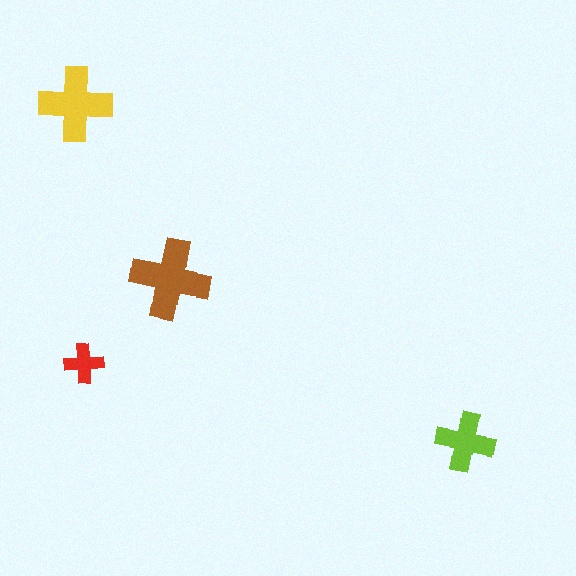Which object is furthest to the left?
The yellow cross is leftmost.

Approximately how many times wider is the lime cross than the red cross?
About 1.5 times wider.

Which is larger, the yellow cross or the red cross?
The yellow one.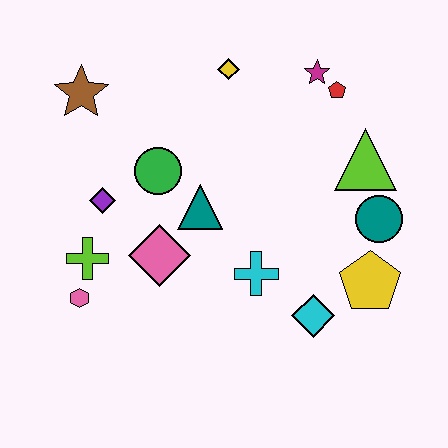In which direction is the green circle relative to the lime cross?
The green circle is above the lime cross.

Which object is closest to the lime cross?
The pink hexagon is closest to the lime cross.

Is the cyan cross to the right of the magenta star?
No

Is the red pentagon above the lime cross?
Yes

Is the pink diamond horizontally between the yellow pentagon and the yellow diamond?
No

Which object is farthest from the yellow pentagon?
The brown star is farthest from the yellow pentagon.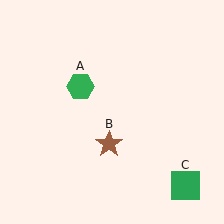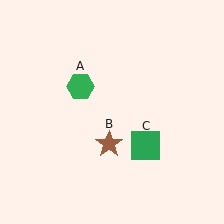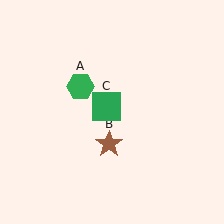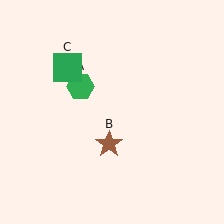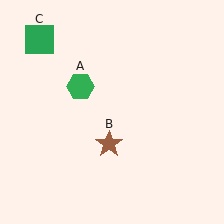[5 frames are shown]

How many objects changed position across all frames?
1 object changed position: green square (object C).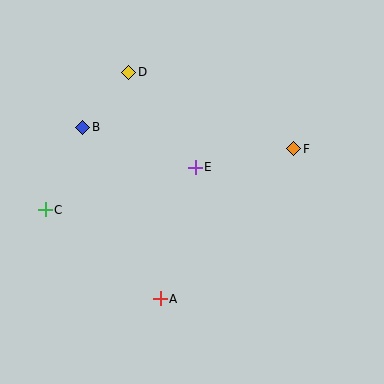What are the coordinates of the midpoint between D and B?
The midpoint between D and B is at (106, 100).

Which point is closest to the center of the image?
Point E at (195, 167) is closest to the center.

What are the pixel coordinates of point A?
Point A is at (160, 299).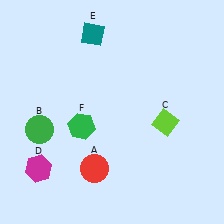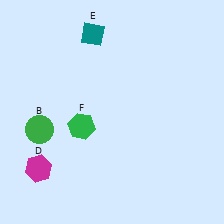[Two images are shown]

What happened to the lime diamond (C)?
The lime diamond (C) was removed in Image 2. It was in the bottom-right area of Image 1.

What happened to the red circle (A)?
The red circle (A) was removed in Image 2. It was in the bottom-left area of Image 1.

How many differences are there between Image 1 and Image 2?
There are 2 differences between the two images.